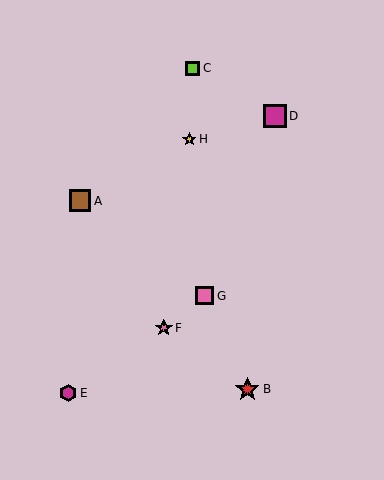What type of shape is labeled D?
Shape D is a magenta square.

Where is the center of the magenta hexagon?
The center of the magenta hexagon is at (68, 393).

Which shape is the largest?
The red star (labeled B) is the largest.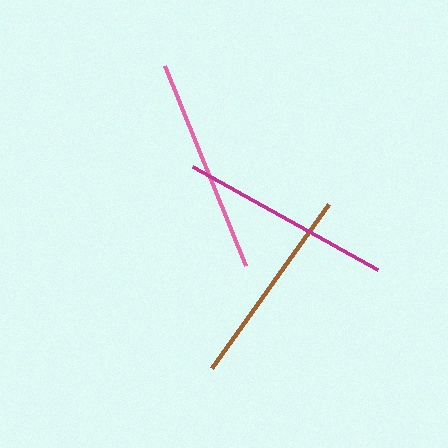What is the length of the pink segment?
The pink segment is approximately 216 pixels long.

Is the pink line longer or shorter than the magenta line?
The pink line is longer than the magenta line.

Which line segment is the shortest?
The brown line is the shortest at approximately 201 pixels.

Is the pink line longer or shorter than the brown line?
The pink line is longer than the brown line.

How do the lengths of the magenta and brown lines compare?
The magenta and brown lines are approximately the same length.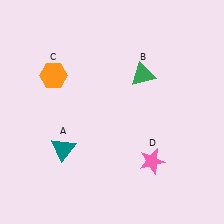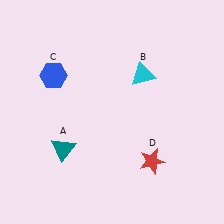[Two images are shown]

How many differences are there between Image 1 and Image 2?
There are 3 differences between the two images.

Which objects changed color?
B changed from green to cyan. C changed from orange to blue. D changed from pink to red.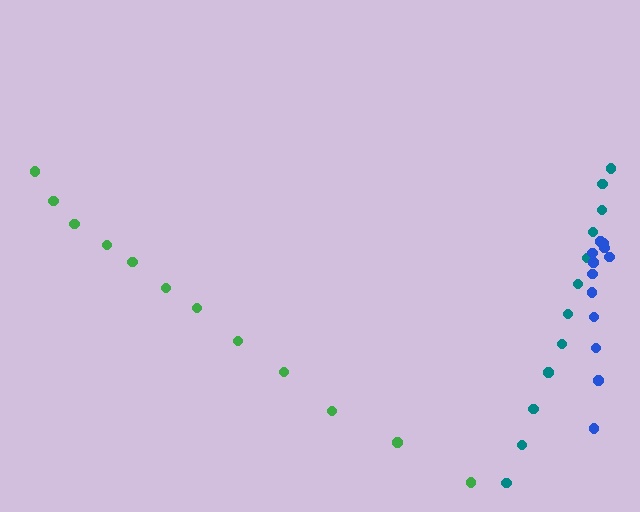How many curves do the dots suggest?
There are 3 distinct paths.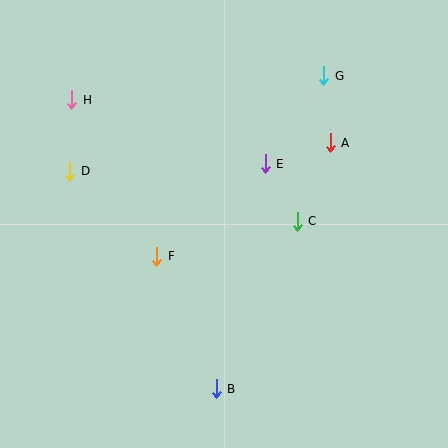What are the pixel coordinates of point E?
Point E is at (265, 164).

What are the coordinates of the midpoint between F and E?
The midpoint between F and E is at (211, 210).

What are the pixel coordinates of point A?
Point A is at (330, 143).